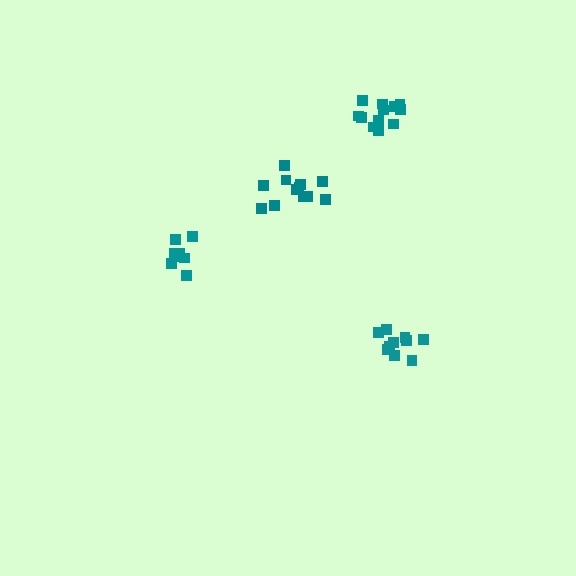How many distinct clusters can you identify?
There are 4 distinct clusters.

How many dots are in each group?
Group 1: 8 dots, Group 2: 12 dots, Group 3: 10 dots, Group 4: 12 dots (42 total).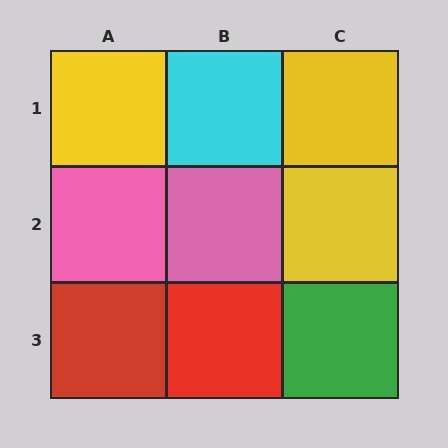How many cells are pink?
2 cells are pink.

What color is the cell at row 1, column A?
Yellow.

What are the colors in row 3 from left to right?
Red, red, green.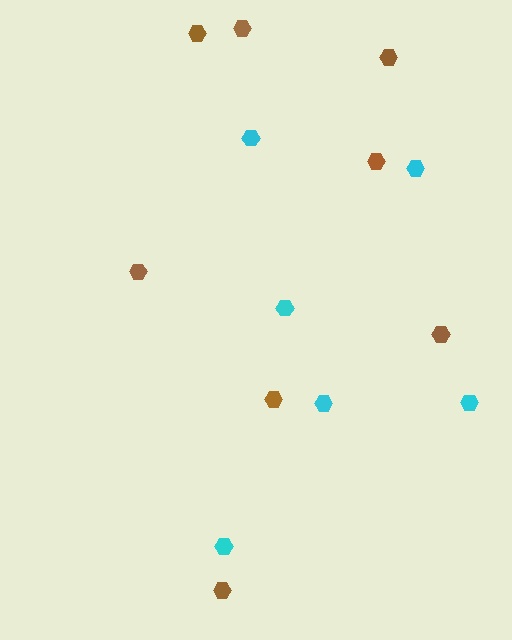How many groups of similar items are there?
There are 2 groups: one group of brown hexagons (8) and one group of cyan hexagons (6).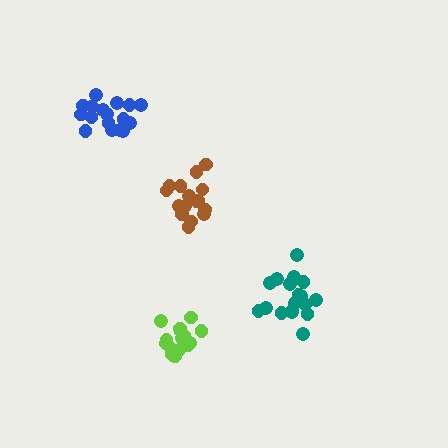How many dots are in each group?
Group 1: 17 dots, Group 2: 17 dots, Group 3: 18 dots, Group 4: 16 dots (68 total).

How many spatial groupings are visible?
There are 4 spatial groupings.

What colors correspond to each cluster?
The clusters are colored: lime, blue, teal, brown.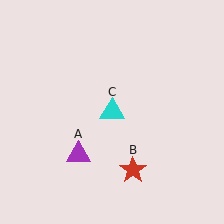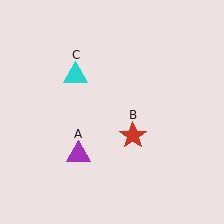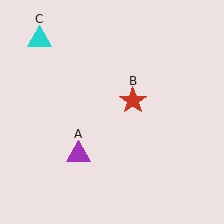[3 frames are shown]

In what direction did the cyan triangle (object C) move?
The cyan triangle (object C) moved up and to the left.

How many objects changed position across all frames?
2 objects changed position: red star (object B), cyan triangle (object C).